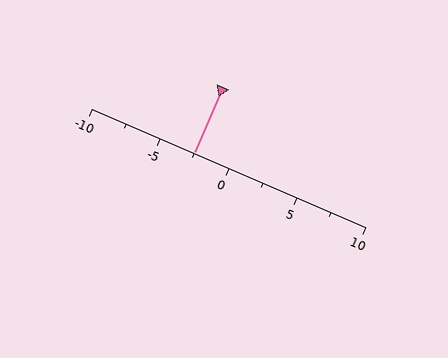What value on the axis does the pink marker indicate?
The marker indicates approximately -2.5.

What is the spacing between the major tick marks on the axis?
The major ticks are spaced 5 apart.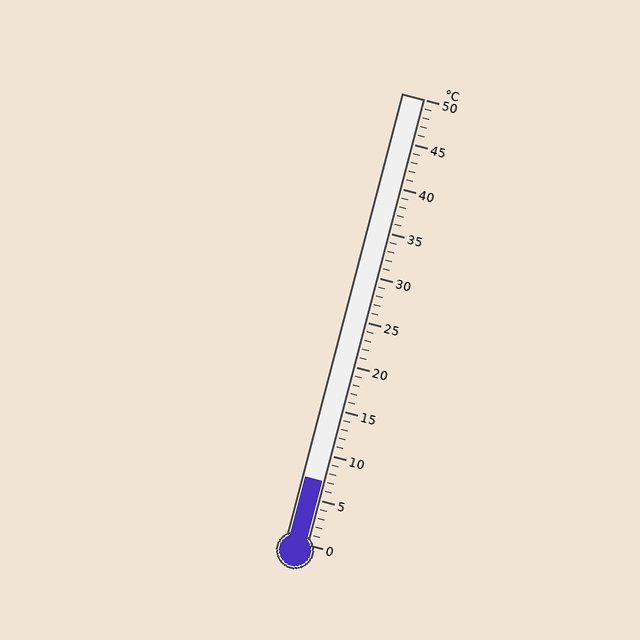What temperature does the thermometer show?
The thermometer shows approximately 7°C.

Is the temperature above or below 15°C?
The temperature is below 15°C.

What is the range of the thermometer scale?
The thermometer scale ranges from 0°C to 50°C.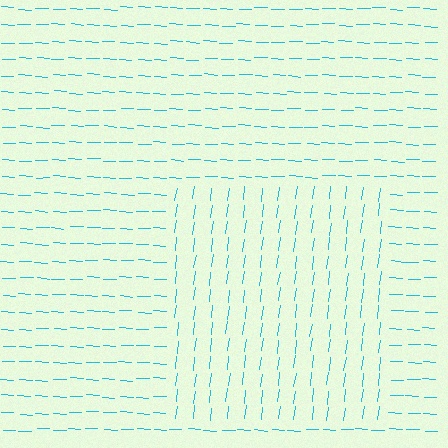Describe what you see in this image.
The image is filled with small cyan line segments. A rectangle region in the image has lines oriented differently from the surrounding lines, creating a visible texture boundary.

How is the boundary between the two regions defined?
The boundary is defined purely by a change in line orientation (approximately 85 degrees difference). All lines are the same color and thickness.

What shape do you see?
I see a rectangle.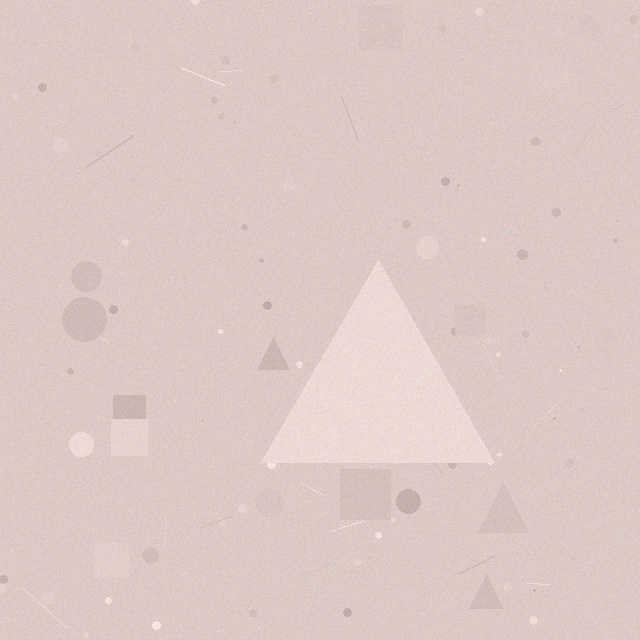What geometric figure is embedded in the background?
A triangle is embedded in the background.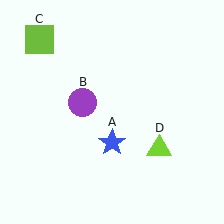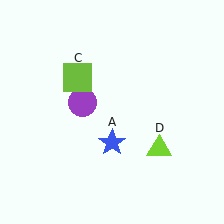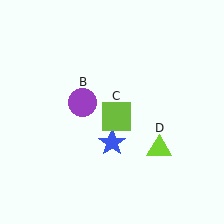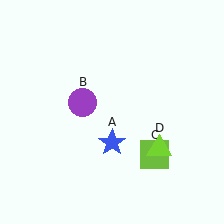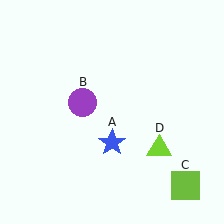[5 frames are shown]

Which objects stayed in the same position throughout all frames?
Blue star (object A) and purple circle (object B) and lime triangle (object D) remained stationary.